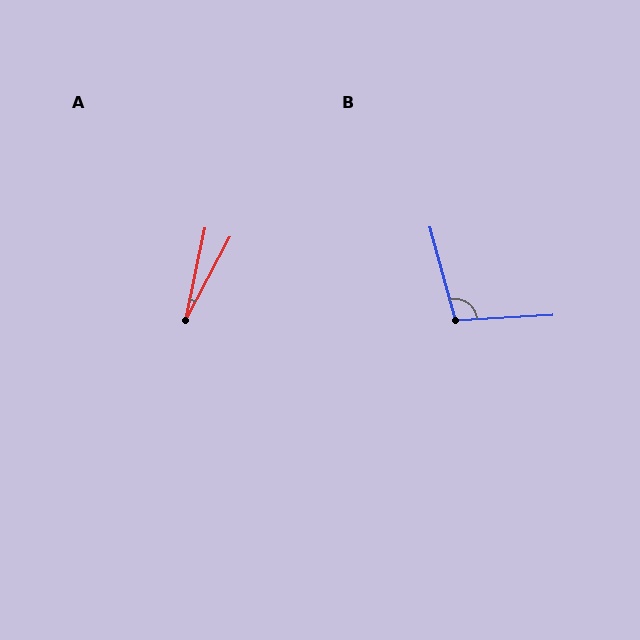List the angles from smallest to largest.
A (16°), B (102°).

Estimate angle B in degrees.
Approximately 102 degrees.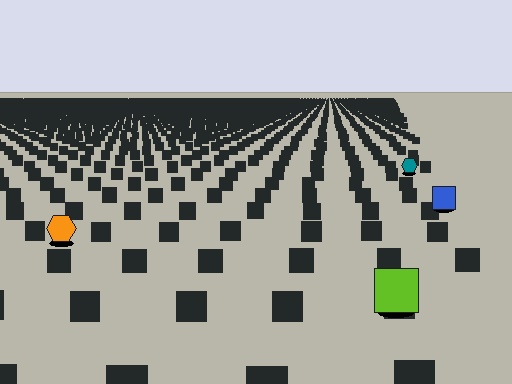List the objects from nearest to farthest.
From nearest to farthest: the lime square, the orange hexagon, the blue square, the teal hexagon.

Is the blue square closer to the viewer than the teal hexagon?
Yes. The blue square is closer — you can tell from the texture gradient: the ground texture is coarser near it.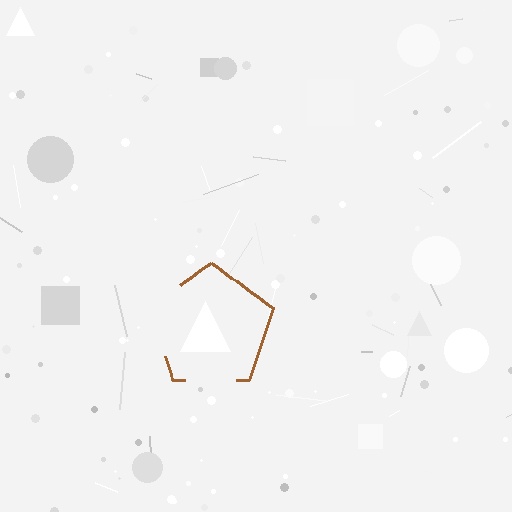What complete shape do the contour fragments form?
The contour fragments form a pentagon.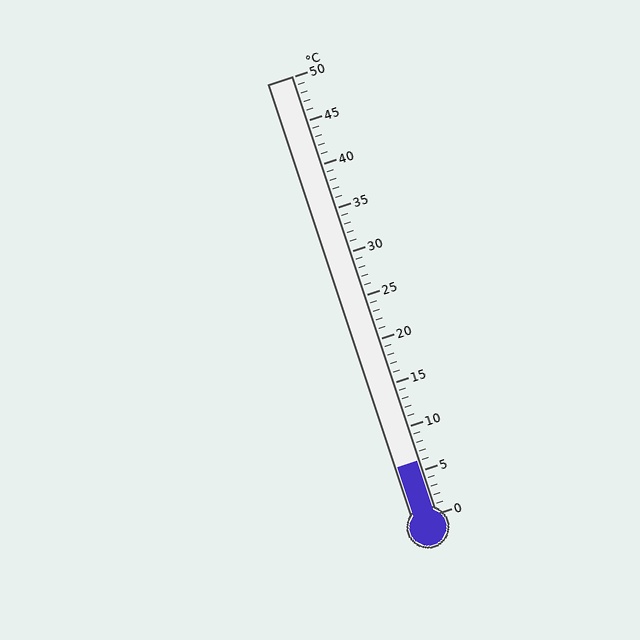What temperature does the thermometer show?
The thermometer shows approximately 6°C.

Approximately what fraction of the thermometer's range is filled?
The thermometer is filled to approximately 10% of its range.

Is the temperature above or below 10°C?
The temperature is below 10°C.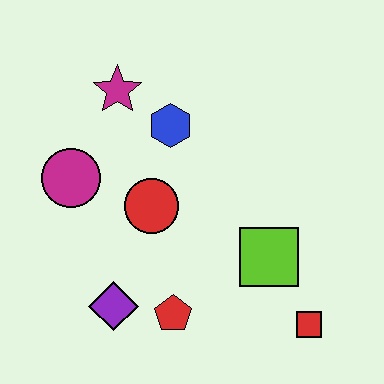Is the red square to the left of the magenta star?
No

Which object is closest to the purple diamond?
The red pentagon is closest to the purple diamond.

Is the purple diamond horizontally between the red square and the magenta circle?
Yes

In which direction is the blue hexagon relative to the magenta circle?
The blue hexagon is to the right of the magenta circle.